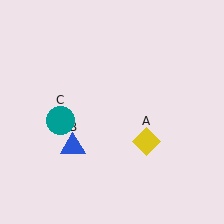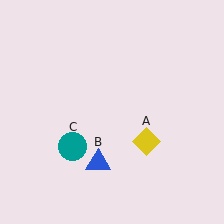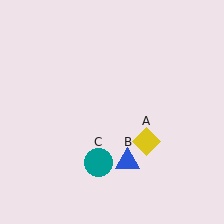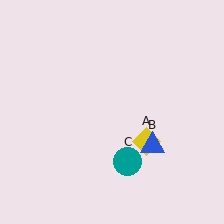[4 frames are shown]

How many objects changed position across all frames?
2 objects changed position: blue triangle (object B), teal circle (object C).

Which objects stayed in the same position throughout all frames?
Yellow diamond (object A) remained stationary.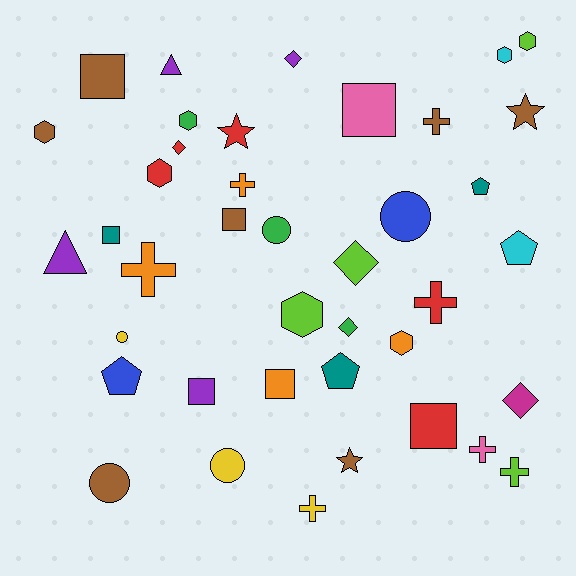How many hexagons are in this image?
There are 7 hexagons.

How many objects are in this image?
There are 40 objects.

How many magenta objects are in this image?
There is 1 magenta object.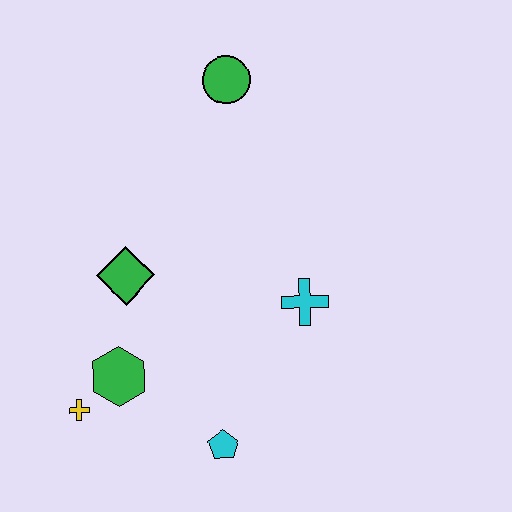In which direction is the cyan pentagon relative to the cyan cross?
The cyan pentagon is below the cyan cross.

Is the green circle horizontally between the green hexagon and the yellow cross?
No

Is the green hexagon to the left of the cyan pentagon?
Yes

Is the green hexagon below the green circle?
Yes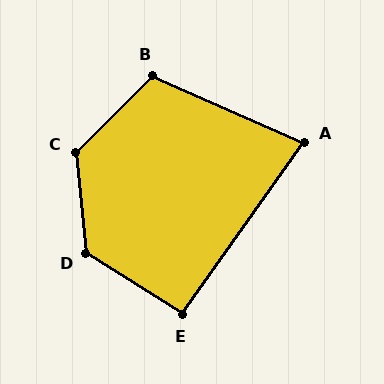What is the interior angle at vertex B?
Approximately 111 degrees (obtuse).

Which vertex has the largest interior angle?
C, at approximately 130 degrees.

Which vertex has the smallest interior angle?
A, at approximately 78 degrees.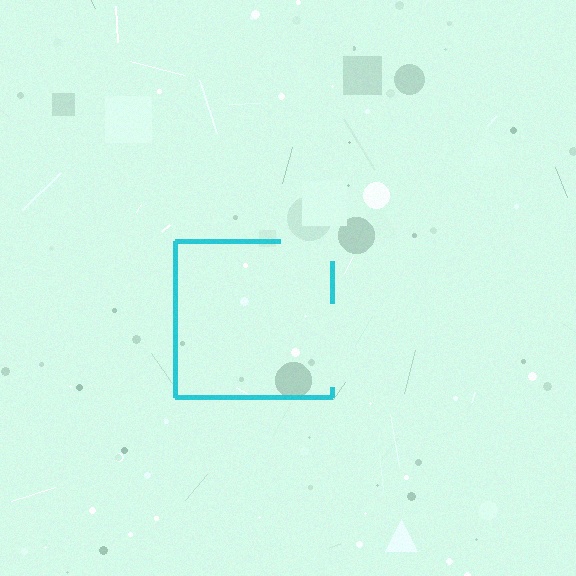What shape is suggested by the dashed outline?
The dashed outline suggests a square.